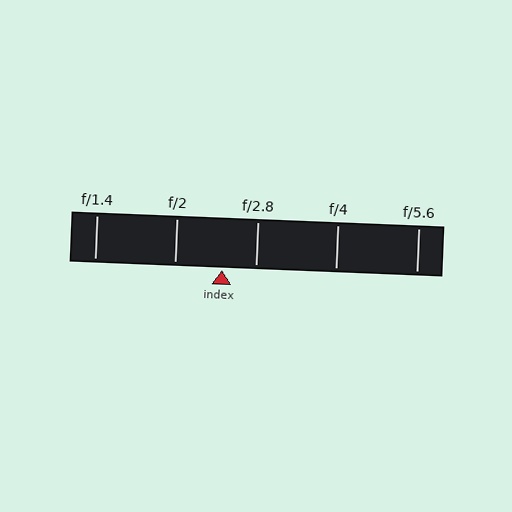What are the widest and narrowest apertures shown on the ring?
The widest aperture shown is f/1.4 and the narrowest is f/5.6.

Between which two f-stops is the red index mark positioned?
The index mark is between f/2 and f/2.8.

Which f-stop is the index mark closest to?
The index mark is closest to f/2.8.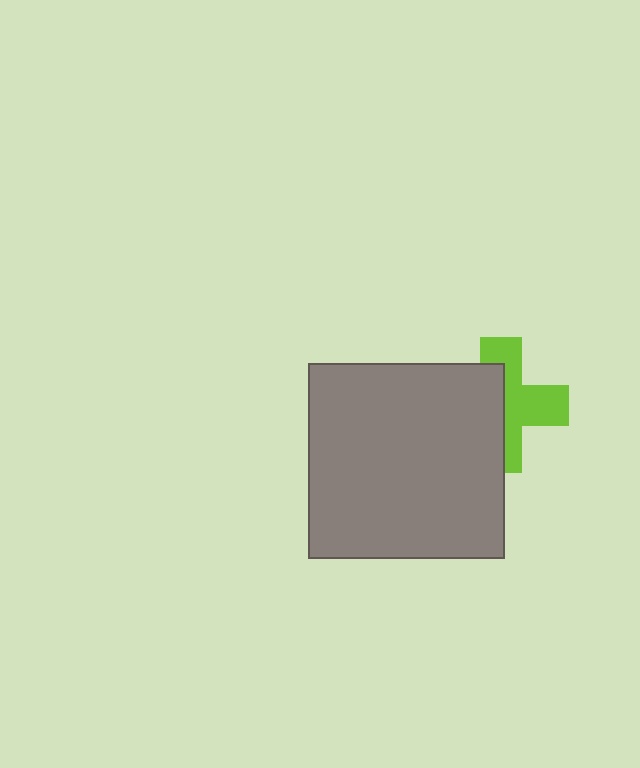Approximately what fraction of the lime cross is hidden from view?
Roughly 50% of the lime cross is hidden behind the gray square.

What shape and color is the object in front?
The object in front is a gray square.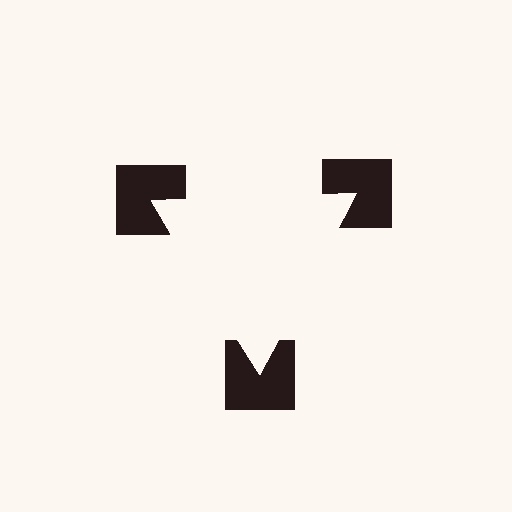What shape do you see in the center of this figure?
An illusory triangle — its edges are inferred from the aligned wedge cuts in the notched squares, not physically drawn.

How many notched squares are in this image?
There are 3 — one at each vertex of the illusory triangle.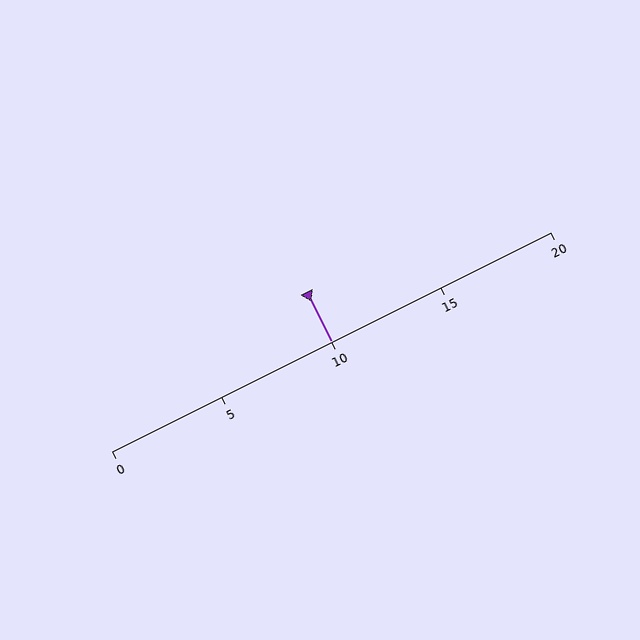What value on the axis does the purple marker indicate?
The marker indicates approximately 10.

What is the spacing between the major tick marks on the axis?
The major ticks are spaced 5 apart.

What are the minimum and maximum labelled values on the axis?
The axis runs from 0 to 20.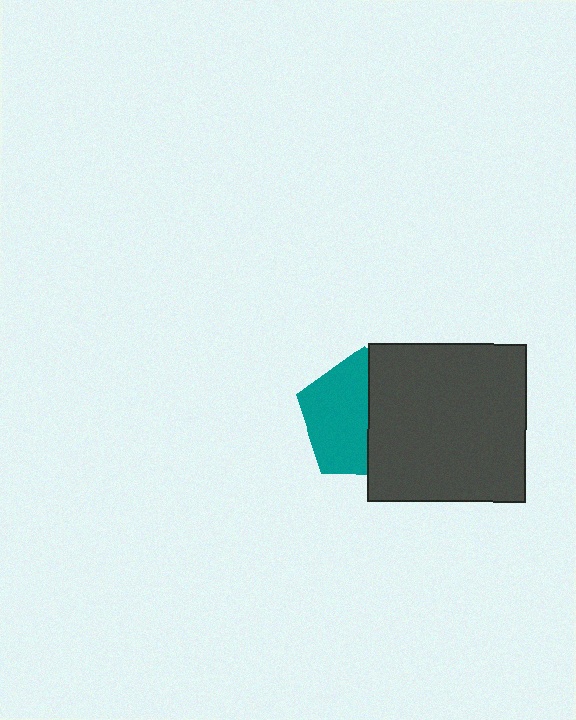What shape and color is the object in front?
The object in front is a dark gray square.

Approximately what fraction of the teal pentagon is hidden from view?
Roughly 46% of the teal pentagon is hidden behind the dark gray square.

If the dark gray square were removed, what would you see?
You would see the complete teal pentagon.